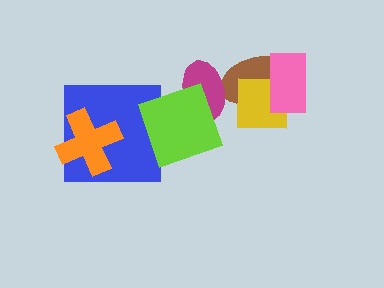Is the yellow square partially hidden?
Yes, it is partially covered by another shape.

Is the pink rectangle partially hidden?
No, no other shape covers it.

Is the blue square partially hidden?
Yes, it is partially covered by another shape.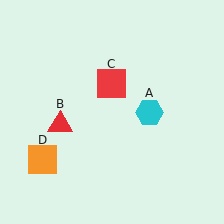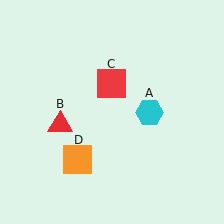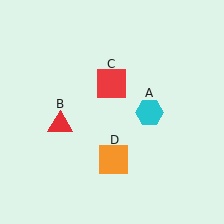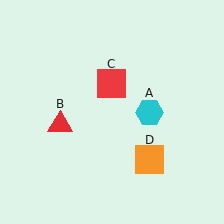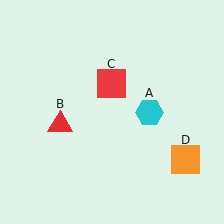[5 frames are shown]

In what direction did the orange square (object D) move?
The orange square (object D) moved right.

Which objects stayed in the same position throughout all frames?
Cyan hexagon (object A) and red triangle (object B) and red square (object C) remained stationary.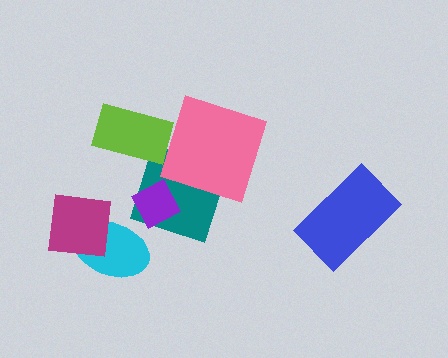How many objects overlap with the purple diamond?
1 object overlaps with the purple diamond.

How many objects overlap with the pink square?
1 object overlaps with the pink square.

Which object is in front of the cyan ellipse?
The magenta square is in front of the cyan ellipse.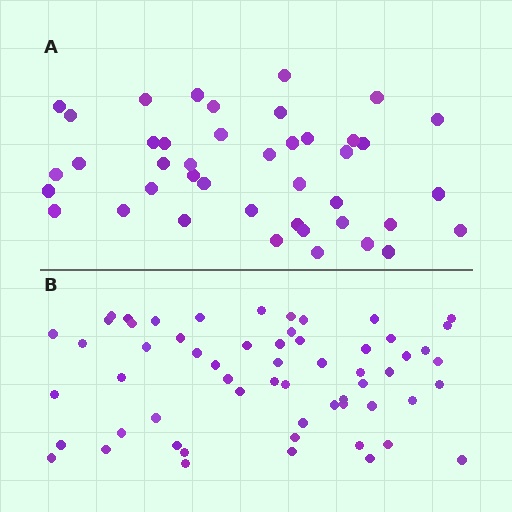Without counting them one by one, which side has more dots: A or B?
Region B (the bottom region) has more dots.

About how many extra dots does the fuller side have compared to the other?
Region B has approximately 15 more dots than region A.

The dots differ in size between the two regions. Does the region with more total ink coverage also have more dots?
No. Region A has more total ink coverage because its dots are larger, but region B actually contains more individual dots. Total area can be misleading — the number of items is what matters here.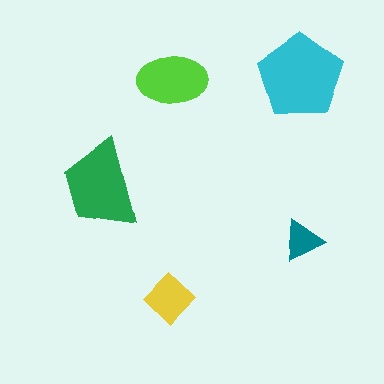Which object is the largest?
The cyan pentagon.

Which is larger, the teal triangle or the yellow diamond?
The yellow diamond.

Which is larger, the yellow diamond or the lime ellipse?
The lime ellipse.